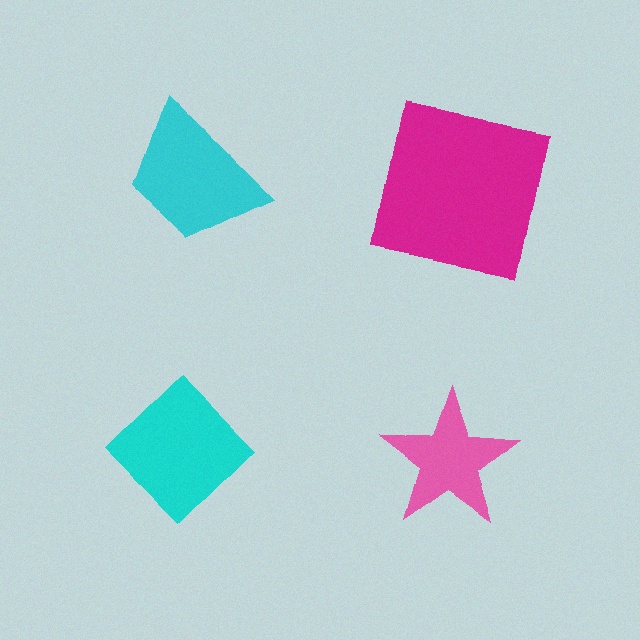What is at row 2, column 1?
A cyan diamond.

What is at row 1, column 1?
A cyan trapezoid.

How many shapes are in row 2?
2 shapes.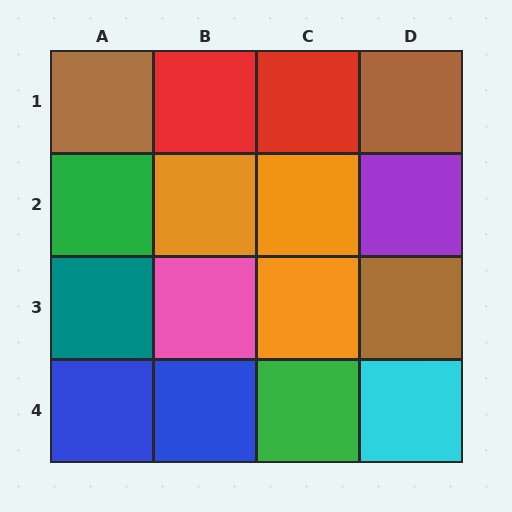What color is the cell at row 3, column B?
Pink.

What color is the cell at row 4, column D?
Cyan.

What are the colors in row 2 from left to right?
Green, orange, orange, purple.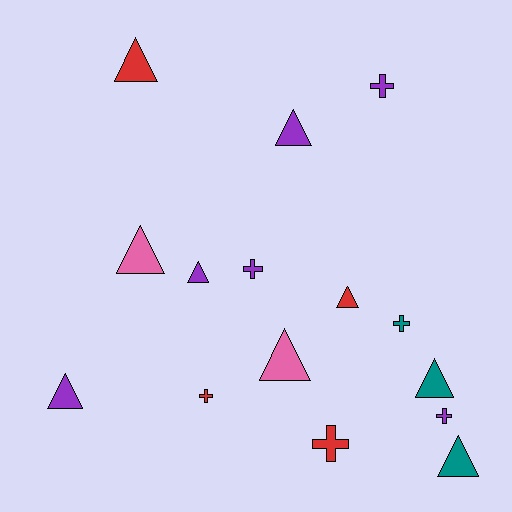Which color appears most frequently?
Purple, with 6 objects.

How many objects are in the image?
There are 15 objects.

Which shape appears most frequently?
Triangle, with 9 objects.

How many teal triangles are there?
There are 2 teal triangles.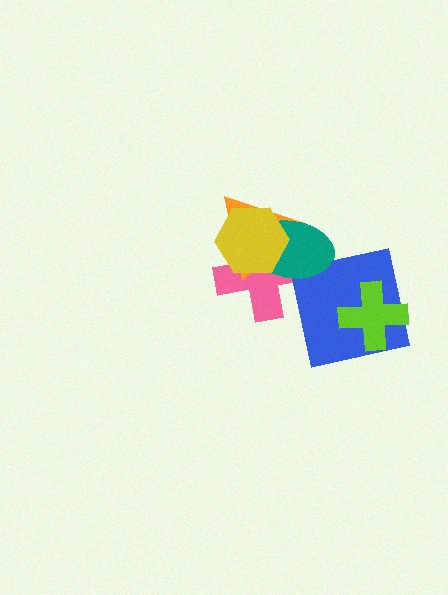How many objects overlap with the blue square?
2 objects overlap with the blue square.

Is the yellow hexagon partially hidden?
No, no other shape covers it.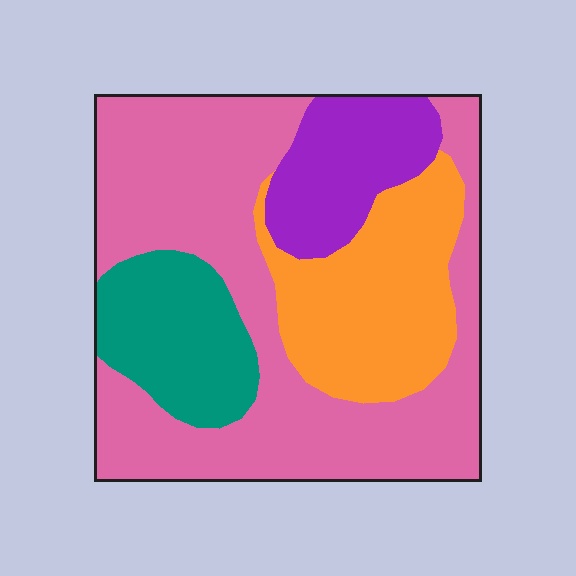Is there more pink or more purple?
Pink.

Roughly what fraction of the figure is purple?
Purple takes up about one eighth (1/8) of the figure.